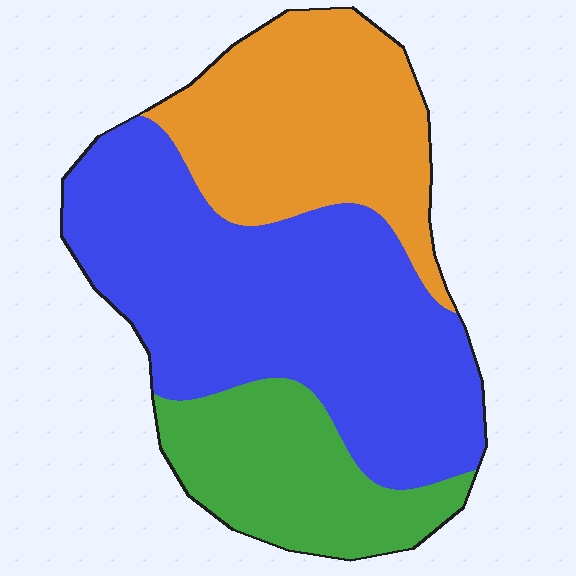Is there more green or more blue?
Blue.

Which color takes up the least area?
Green, at roughly 20%.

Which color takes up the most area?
Blue, at roughly 50%.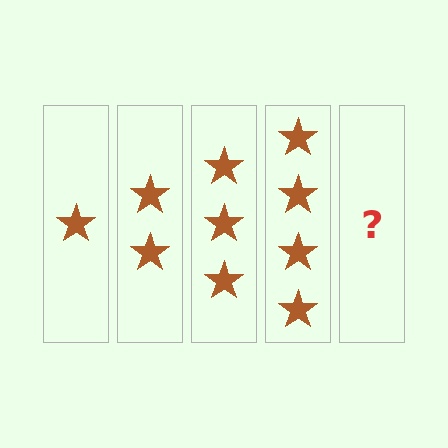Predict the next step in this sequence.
The next step is 5 stars.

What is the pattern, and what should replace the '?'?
The pattern is that each step adds one more star. The '?' should be 5 stars.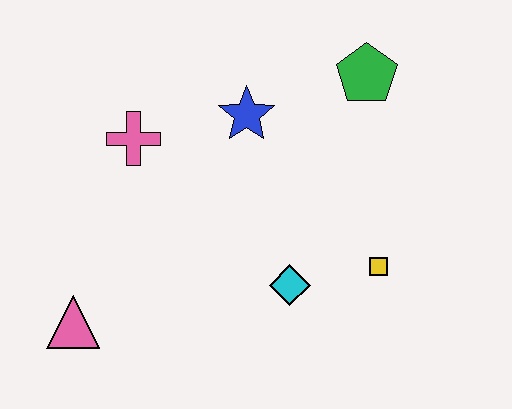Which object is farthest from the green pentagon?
The pink triangle is farthest from the green pentagon.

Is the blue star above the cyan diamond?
Yes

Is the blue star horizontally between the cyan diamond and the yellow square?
No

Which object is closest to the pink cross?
The blue star is closest to the pink cross.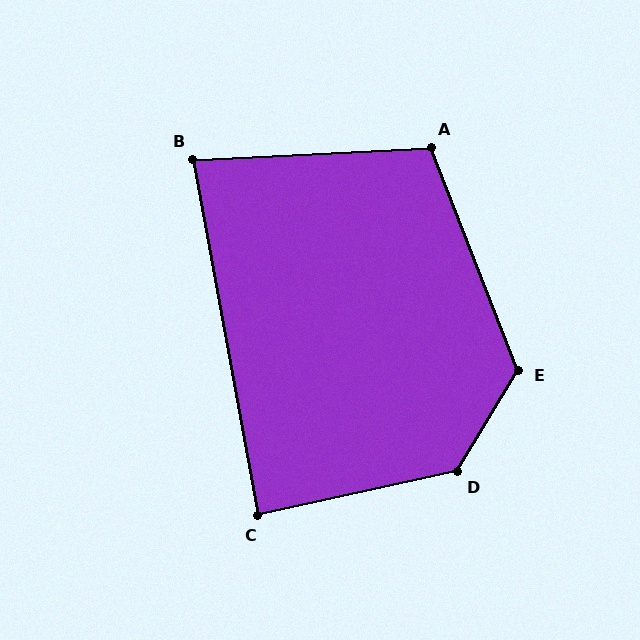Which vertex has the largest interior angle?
D, at approximately 133 degrees.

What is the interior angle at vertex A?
Approximately 109 degrees (obtuse).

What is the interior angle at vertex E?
Approximately 128 degrees (obtuse).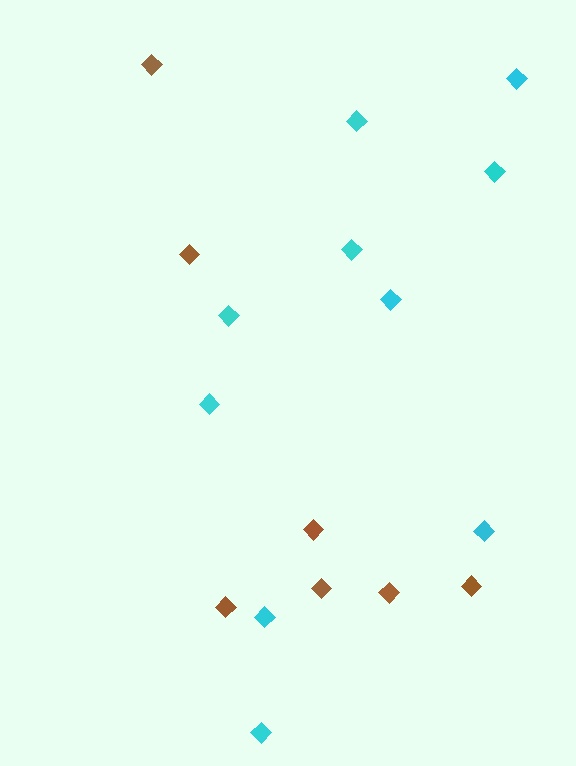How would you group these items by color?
There are 2 groups: one group of cyan diamonds (10) and one group of brown diamonds (7).